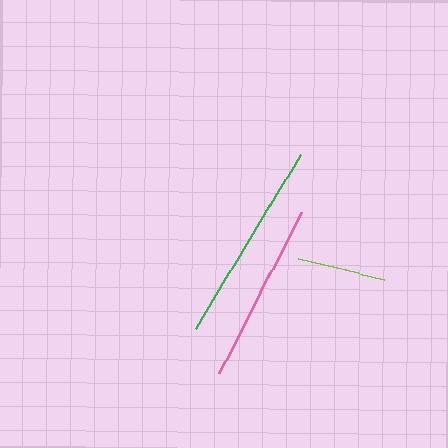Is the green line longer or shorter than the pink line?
The green line is longer than the pink line.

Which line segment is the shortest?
The lime line is the shortest at approximately 89 pixels.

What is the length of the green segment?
The green segment is approximately 204 pixels long.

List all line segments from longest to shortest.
From longest to shortest: green, pink, lime.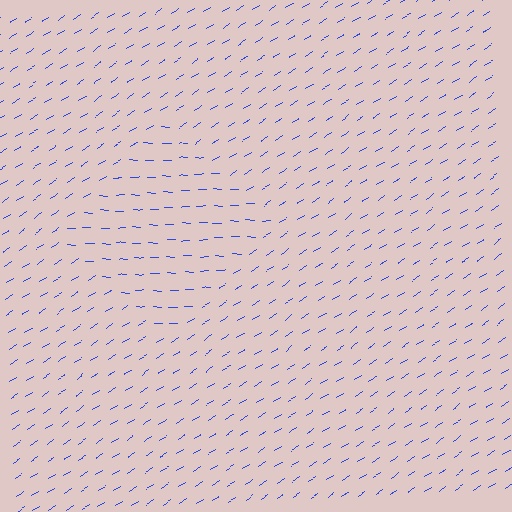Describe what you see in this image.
The image is filled with small blue line segments. A diamond region in the image has lines oriented differently from the surrounding lines, creating a visible texture boundary.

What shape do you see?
I see a diamond.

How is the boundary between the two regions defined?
The boundary is defined purely by a change in line orientation (approximately 35 degrees difference). All lines are the same color and thickness.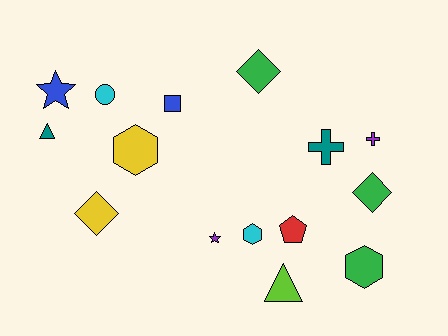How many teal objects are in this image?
There are 2 teal objects.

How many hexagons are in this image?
There are 3 hexagons.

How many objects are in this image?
There are 15 objects.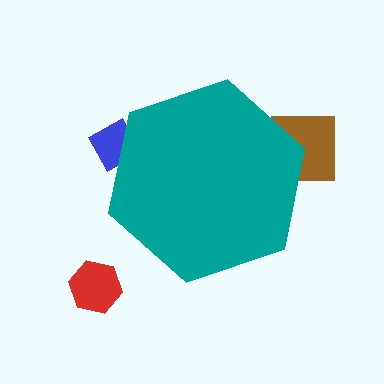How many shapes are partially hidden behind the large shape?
2 shapes are partially hidden.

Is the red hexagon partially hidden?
No, the red hexagon is fully visible.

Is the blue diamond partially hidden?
Yes, the blue diamond is partially hidden behind the teal hexagon.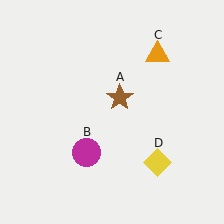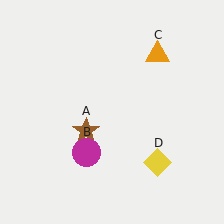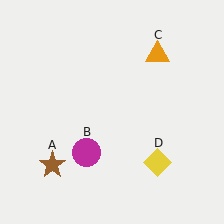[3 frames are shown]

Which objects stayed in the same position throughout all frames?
Magenta circle (object B) and orange triangle (object C) and yellow diamond (object D) remained stationary.